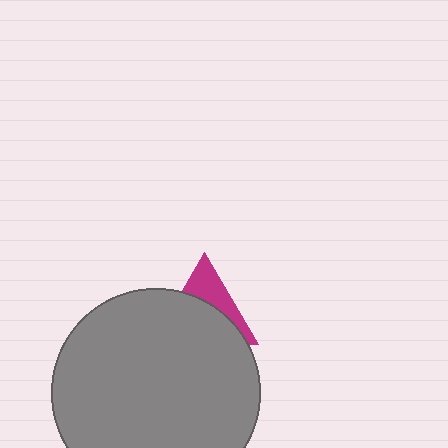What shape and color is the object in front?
The object in front is a gray circle.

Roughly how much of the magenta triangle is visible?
A small part of it is visible (roughly 37%).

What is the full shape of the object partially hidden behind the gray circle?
The partially hidden object is a magenta triangle.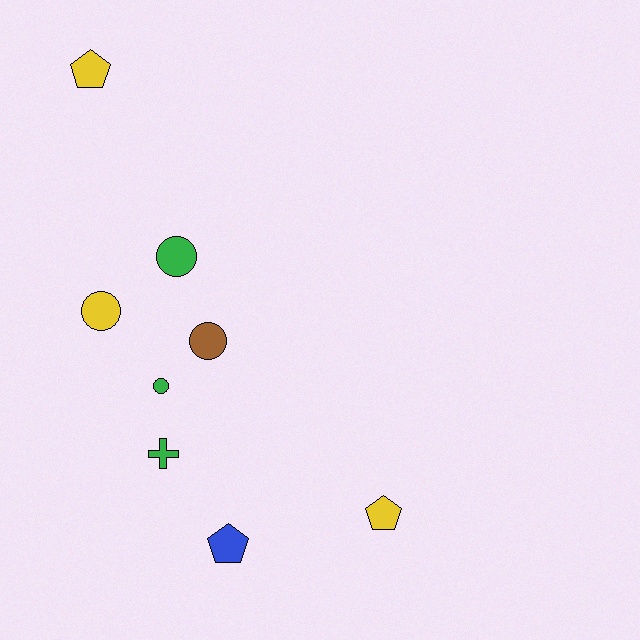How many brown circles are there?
There is 1 brown circle.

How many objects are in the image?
There are 8 objects.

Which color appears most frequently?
Green, with 3 objects.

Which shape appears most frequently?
Circle, with 4 objects.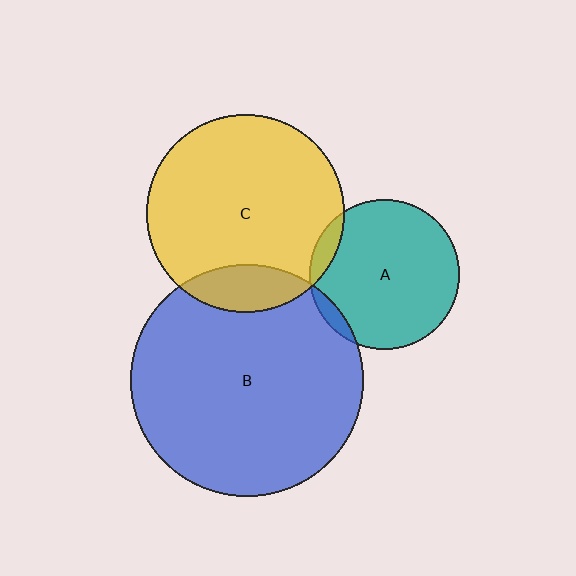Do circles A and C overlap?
Yes.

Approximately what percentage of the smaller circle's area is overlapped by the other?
Approximately 5%.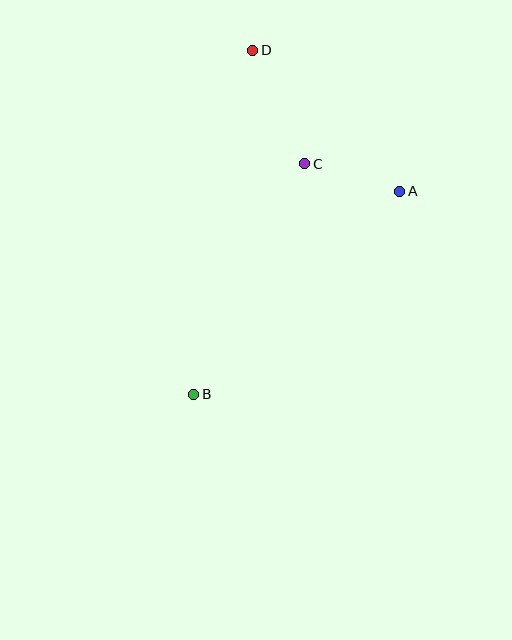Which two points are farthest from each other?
Points B and D are farthest from each other.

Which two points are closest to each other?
Points A and C are closest to each other.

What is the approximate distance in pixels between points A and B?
The distance between A and B is approximately 289 pixels.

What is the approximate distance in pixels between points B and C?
The distance between B and C is approximately 256 pixels.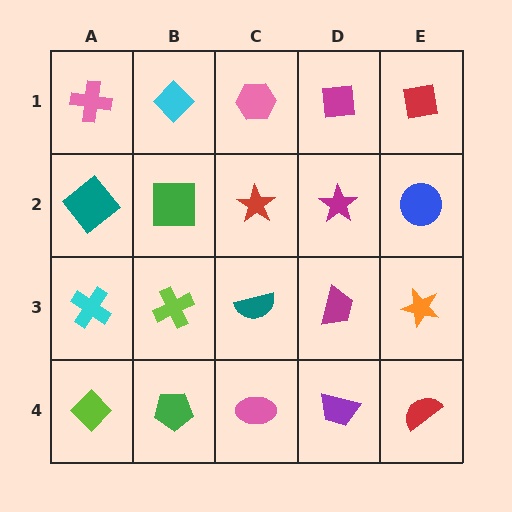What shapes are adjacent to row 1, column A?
A teal diamond (row 2, column A), a cyan diamond (row 1, column B).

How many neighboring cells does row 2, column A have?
3.